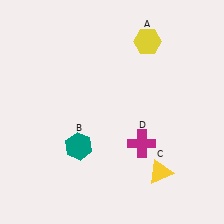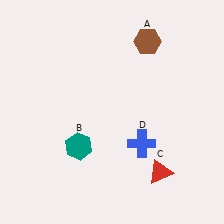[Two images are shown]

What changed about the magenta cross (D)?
In Image 1, D is magenta. In Image 2, it changed to blue.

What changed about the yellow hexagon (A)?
In Image 1, A is yellow. In Image 2, it changed to brown.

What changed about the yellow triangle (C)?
In Image 1, C is yellow. In Image 2, it changed to red.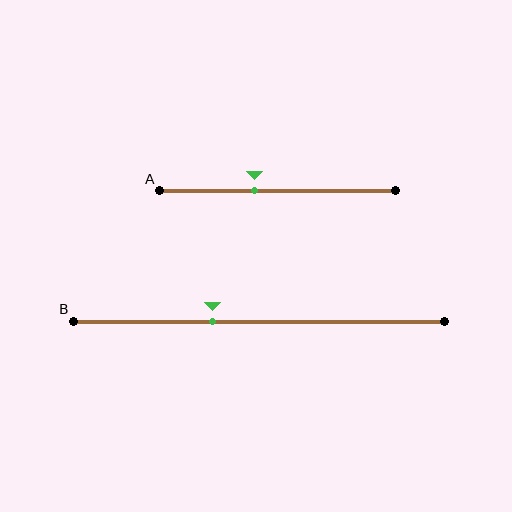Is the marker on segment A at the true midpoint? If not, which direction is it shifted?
No, the marker on segment A is shifted to the left by about 10% of the segment length.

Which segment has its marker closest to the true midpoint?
Segment A has its marker closest to the true midpoint.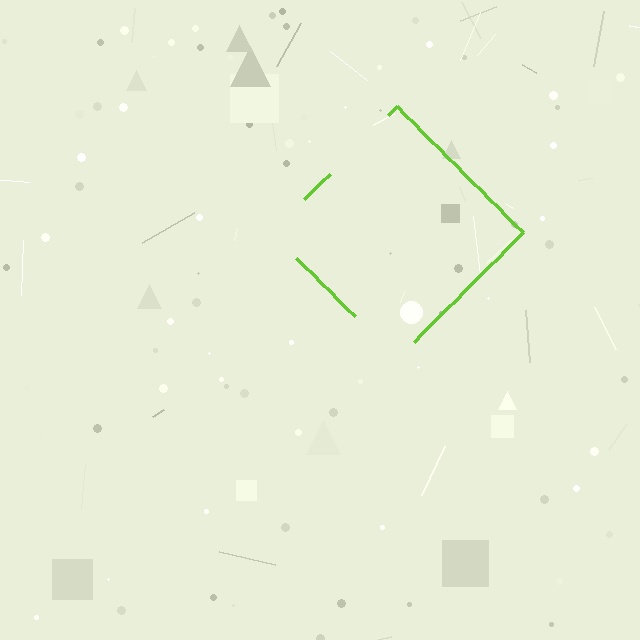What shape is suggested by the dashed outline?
The dashed outline suggests a diamond.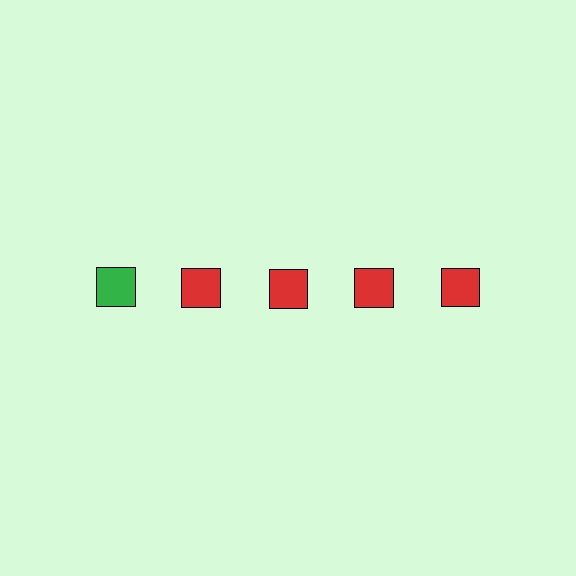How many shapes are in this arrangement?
There are 5 shapes arranged in a grid pattern.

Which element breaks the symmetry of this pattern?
The green square in the top row, leftmost column breaks the symmetry. All other shapes are red squares.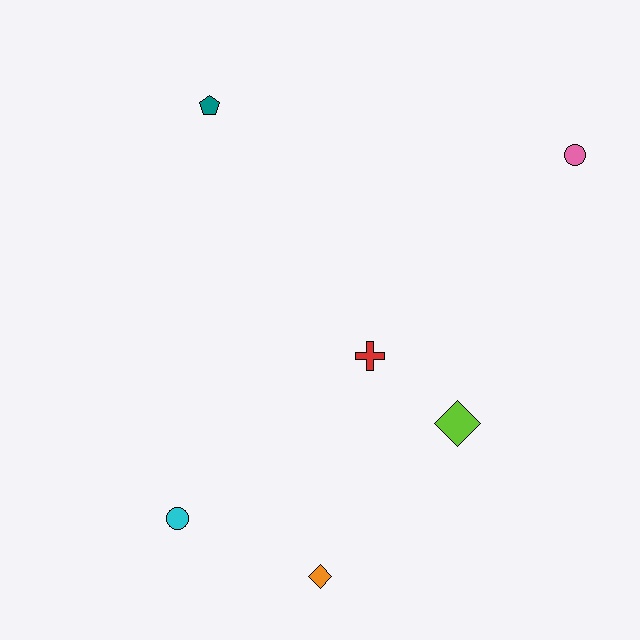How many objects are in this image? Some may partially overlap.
There are 6 objects.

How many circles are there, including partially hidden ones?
There are 2 circles.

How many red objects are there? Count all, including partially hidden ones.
There is 1 red object.